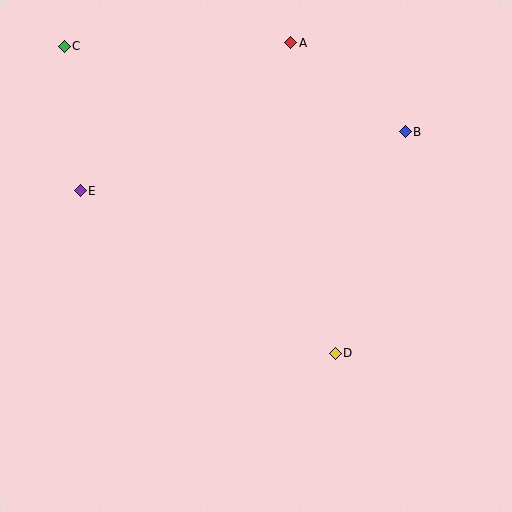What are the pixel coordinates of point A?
Point A is at (291, 43).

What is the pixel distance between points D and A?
The distance between D and A is 314 pixels.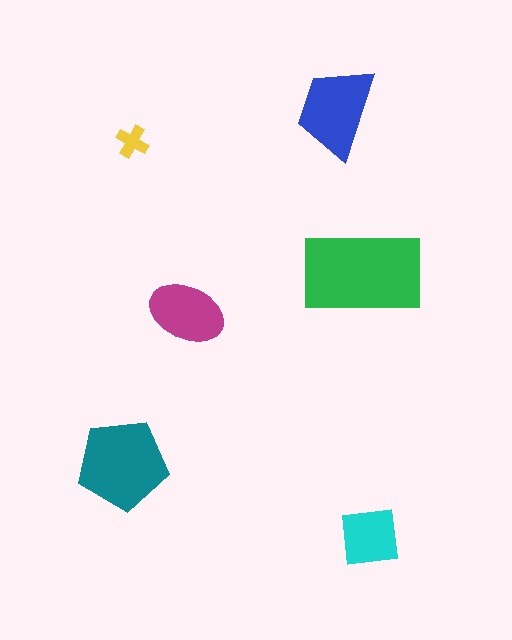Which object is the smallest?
The yellow cross.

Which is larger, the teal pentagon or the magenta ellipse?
The teal pentagon.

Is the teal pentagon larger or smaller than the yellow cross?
Larger.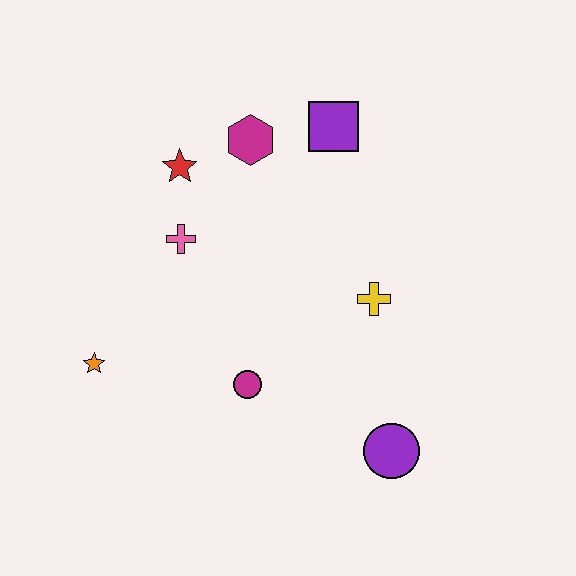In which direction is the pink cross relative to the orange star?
The pink cross is above the orange star.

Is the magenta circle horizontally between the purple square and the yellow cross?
No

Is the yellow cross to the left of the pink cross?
No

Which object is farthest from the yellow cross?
The orange star is farthest from the yellow cross.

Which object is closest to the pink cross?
The red star is closest to the pink cross.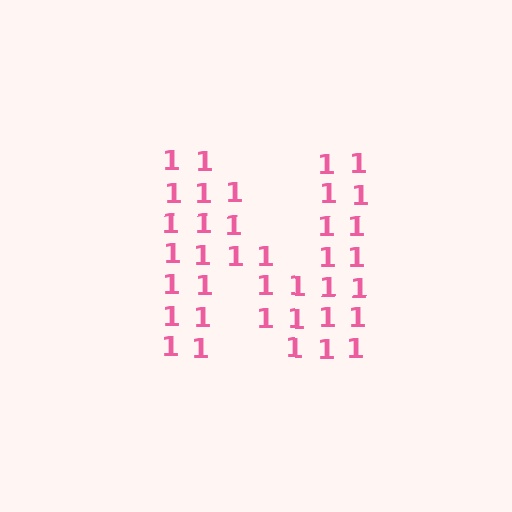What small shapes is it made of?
It is made of small digit 1's.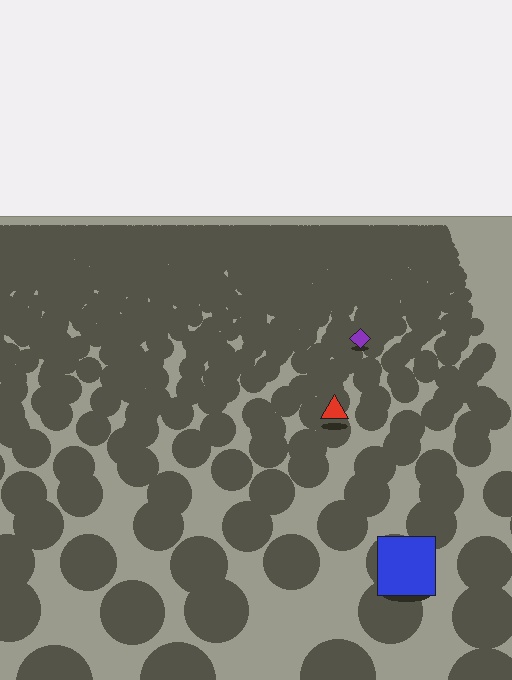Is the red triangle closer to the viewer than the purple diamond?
Yes. The red triangle is closer — you can tell from the texture gradient: the ground texture is coarser near it.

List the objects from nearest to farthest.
From nearest to farthest: the blue square, the red triangle, the purple diamond.